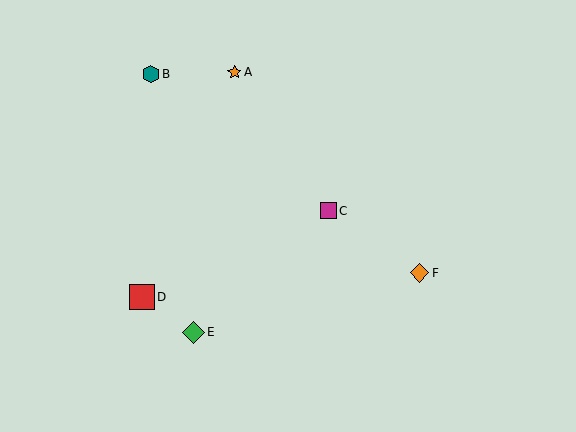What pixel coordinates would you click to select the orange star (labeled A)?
Click at (234, 72) to select the orange star A.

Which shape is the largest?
The red square (labeled D) is the largest.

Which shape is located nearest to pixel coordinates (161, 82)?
The teal hexagon (labeled B) at (151, 74) is nearest to that location.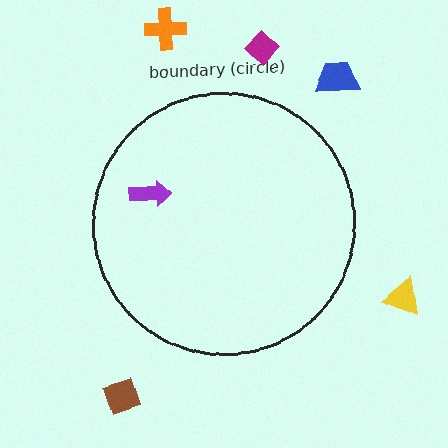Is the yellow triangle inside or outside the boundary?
Outside.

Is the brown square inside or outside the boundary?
Outside.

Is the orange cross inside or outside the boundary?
Outside.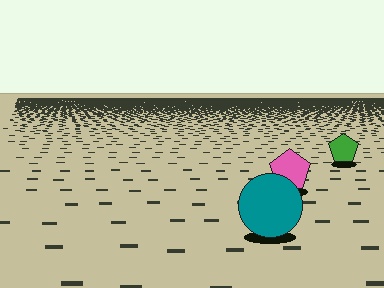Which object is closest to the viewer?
The teal circle is closest. The texture marks near it are larger and more spread out.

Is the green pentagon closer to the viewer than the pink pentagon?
No. The pink pentagon is closer — you can tell from the texture gradient: the ground texture is coarser near it.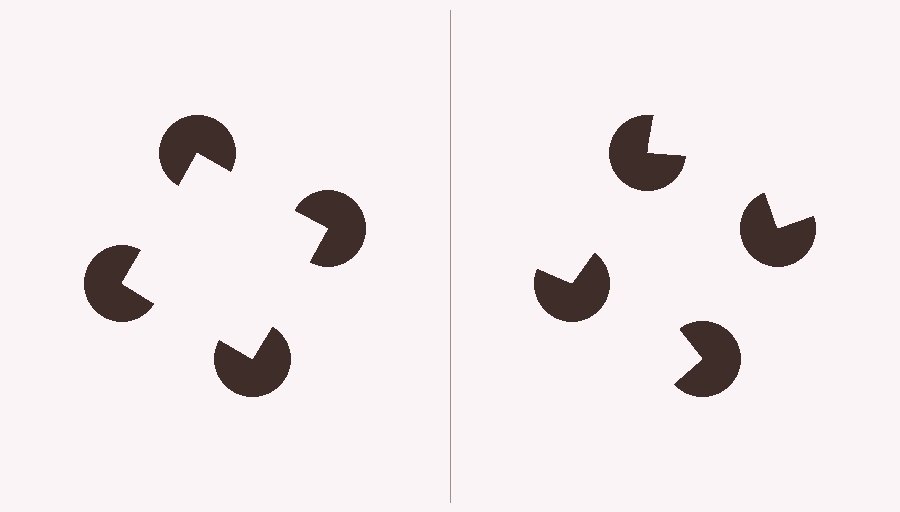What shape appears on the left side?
An illusory square.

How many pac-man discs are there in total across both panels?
8 — 4 on each side.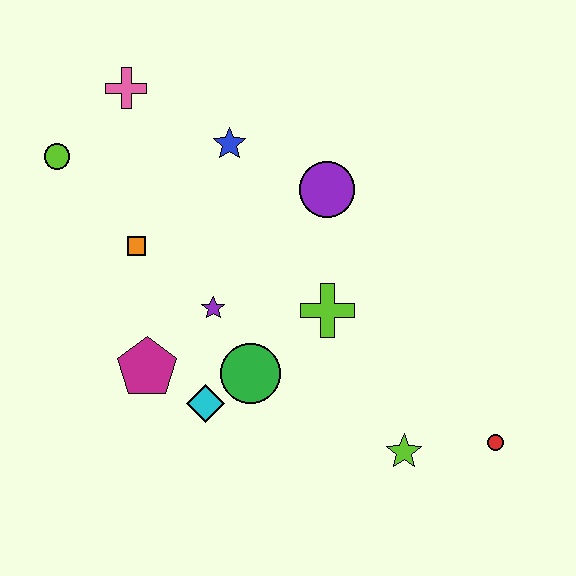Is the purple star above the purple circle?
No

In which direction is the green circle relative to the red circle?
The green circle is to the left of the red circle.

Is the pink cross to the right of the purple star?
No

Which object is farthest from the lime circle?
The red circle is farthest from the lime circle.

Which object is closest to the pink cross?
The lime circle is closest to the pink cross.